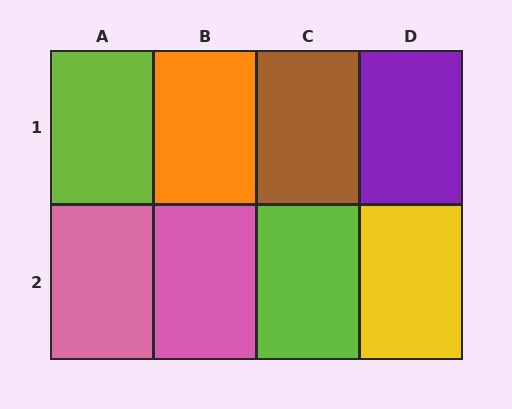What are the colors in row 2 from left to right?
Pink, pink, lime, yellow.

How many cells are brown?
1 cell is brown.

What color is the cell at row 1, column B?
Orange.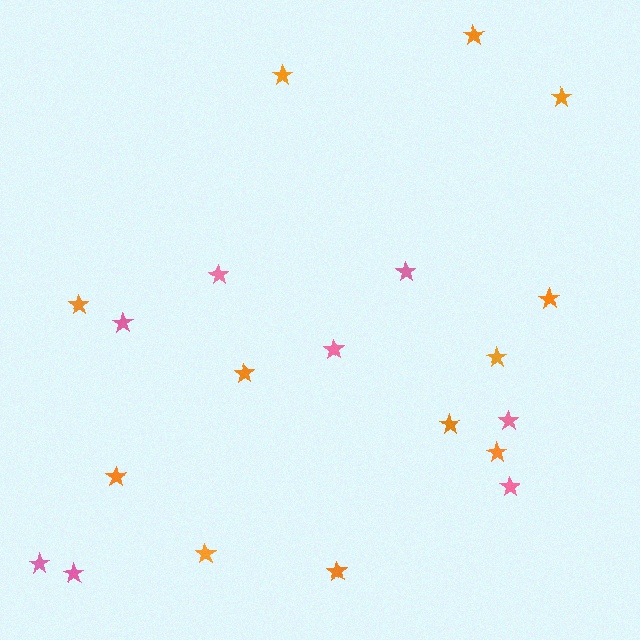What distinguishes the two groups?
There are 2 groups: one group of orange stars (12) and one group of pink stars (8).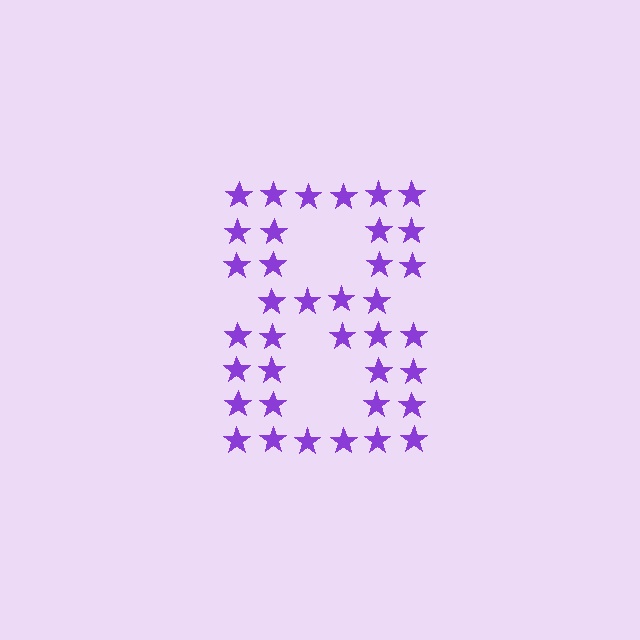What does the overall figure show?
The overall figure shows the digit 8.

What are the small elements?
The small elements are stars.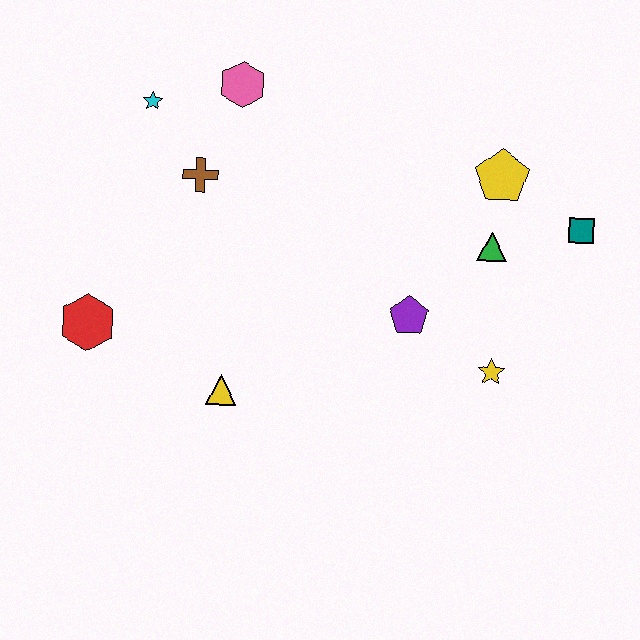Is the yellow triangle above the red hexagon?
No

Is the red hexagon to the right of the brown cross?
No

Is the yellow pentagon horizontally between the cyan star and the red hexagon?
No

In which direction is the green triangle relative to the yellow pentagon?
The green triangle is below the yellow pentagon.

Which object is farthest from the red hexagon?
The teal square is farthest from the red hexagon.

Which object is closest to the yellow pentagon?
The green triangle is closest to the yellow pentagon.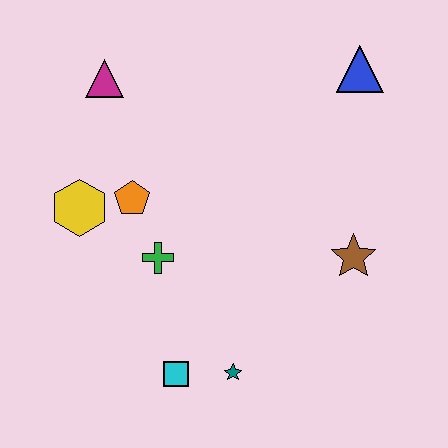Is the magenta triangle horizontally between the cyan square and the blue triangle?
No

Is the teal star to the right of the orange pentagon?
Yes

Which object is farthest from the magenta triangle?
The teal star is farthest from the magenta triangle.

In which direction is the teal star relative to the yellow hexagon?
The teal star is below the yellow hexagon.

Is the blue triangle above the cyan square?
Yes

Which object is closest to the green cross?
The orange pentagon is closest to the green cross.